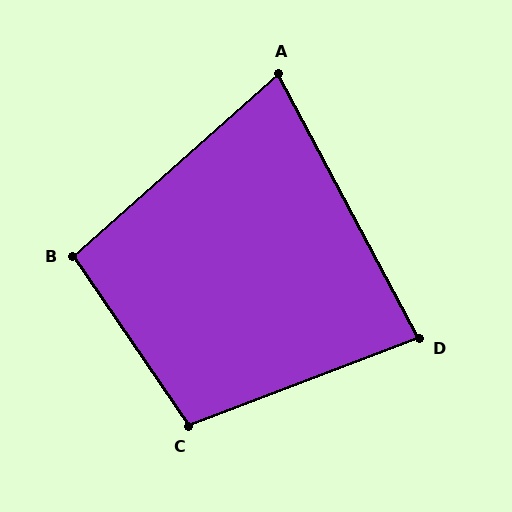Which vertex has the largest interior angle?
C, at approximately 104 degrees.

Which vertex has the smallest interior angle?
A, at approximately 76 degrees.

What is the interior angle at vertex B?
Approximately 97 degrees (obtuse).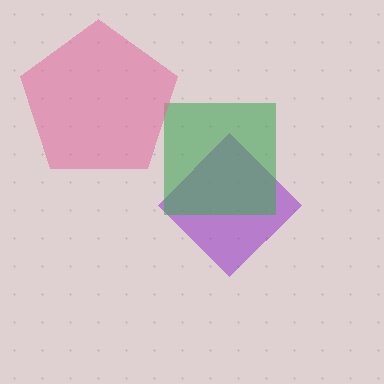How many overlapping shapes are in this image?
There are 3 overlapping shapes in the image.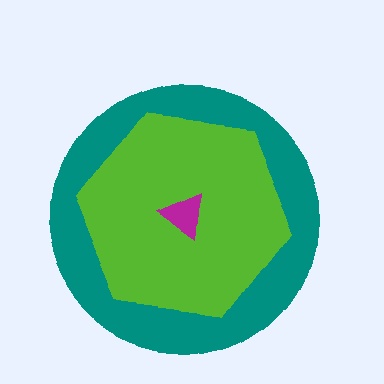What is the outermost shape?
The teal circle.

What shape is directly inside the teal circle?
The lime hexagon.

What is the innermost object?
The magenta triangle.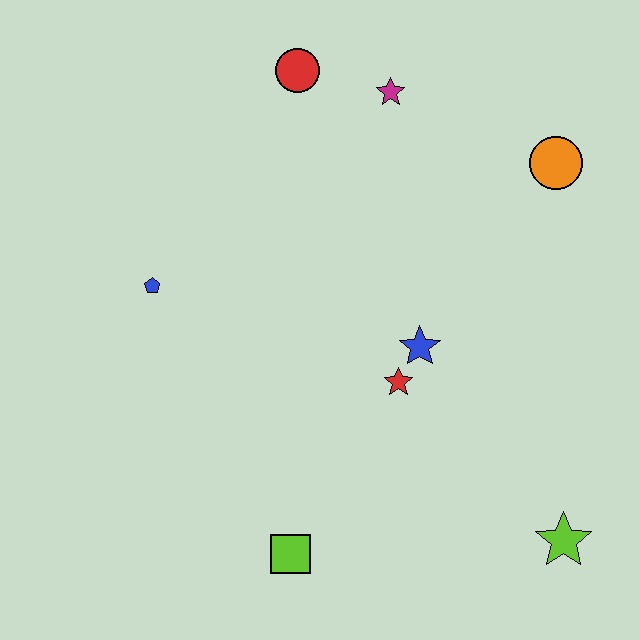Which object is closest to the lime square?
The red star is closest to the lime square.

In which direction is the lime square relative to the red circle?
The lime square is below the red circle.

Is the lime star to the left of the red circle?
No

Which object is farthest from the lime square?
The red circle is farthest from the lime square.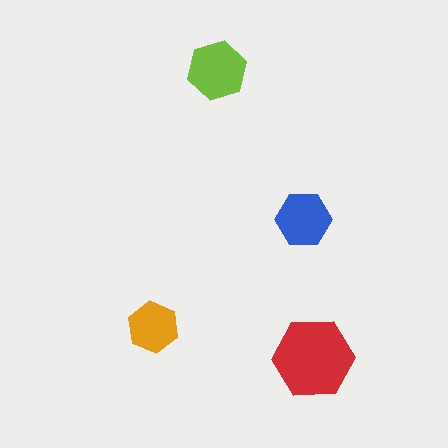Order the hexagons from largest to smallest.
the red one, the lime one, the blue one, the orange one.